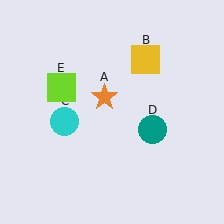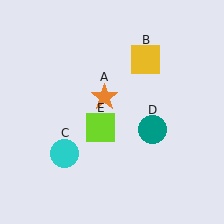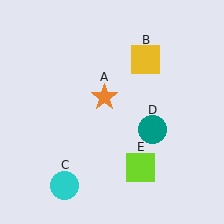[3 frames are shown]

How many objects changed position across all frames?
2 objects changed position: cyan circle (object C), lime square (object E).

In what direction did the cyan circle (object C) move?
The cyan circle (object C) moved down.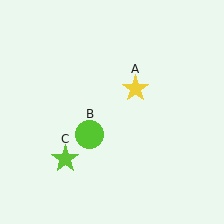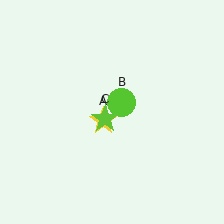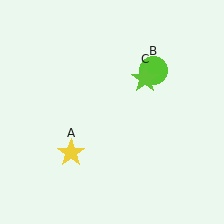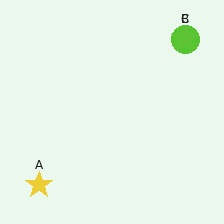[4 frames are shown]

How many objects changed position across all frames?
3 objects changed position: yellow star (object A), lime circle (object B), lime star (object C).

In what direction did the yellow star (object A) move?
The yellow star (object A) moved down and to the left.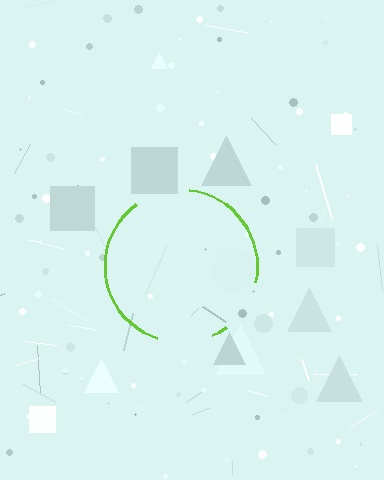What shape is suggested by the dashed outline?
The dashed outline suggests a circle.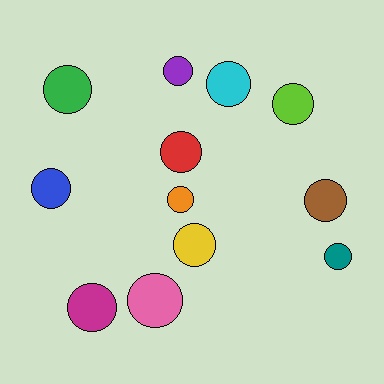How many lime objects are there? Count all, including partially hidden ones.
There is 1 lime object.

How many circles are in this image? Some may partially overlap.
There are 12 circles.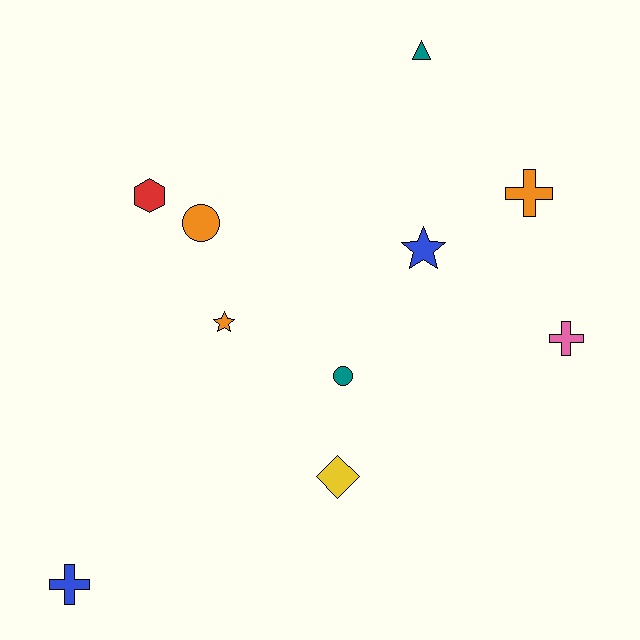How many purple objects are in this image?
There are no purple objects.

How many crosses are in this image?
There are 3 crosses.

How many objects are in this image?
There are 10 objects.